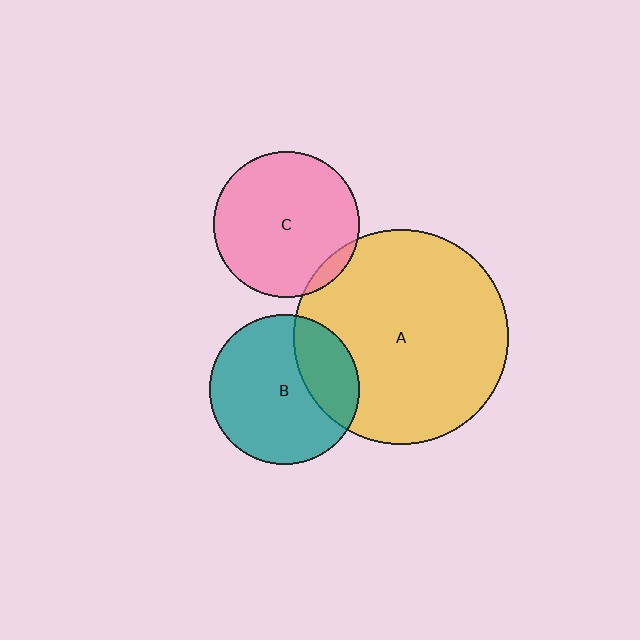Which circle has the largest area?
Circle A (yellow).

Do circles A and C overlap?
Yes.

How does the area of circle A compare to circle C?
Approximately 2.2 times.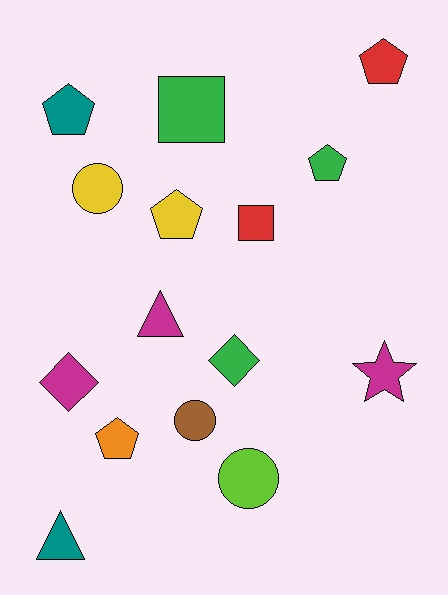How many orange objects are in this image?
There is 1 orange object.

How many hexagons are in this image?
There are no hexagons.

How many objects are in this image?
There are 15 objects.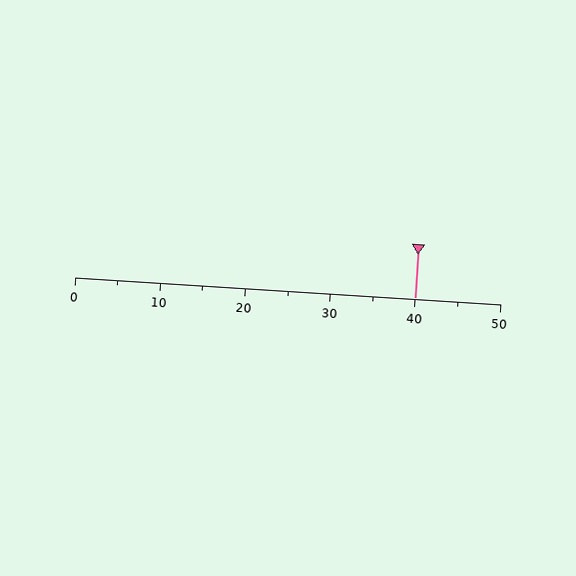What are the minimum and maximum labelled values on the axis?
The axis runs from 0 to 50.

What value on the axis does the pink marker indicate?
The marker indicates approximately 40.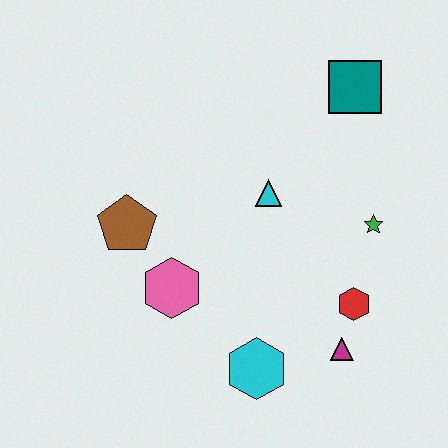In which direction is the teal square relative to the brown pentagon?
The teal square is to the right of the brown pentagon.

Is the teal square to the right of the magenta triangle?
Yes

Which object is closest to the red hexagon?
The magenta triangle is closest to the red hexagon.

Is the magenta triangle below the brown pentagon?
Yes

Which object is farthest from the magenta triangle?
The teal square is farthest from the magenta triangle.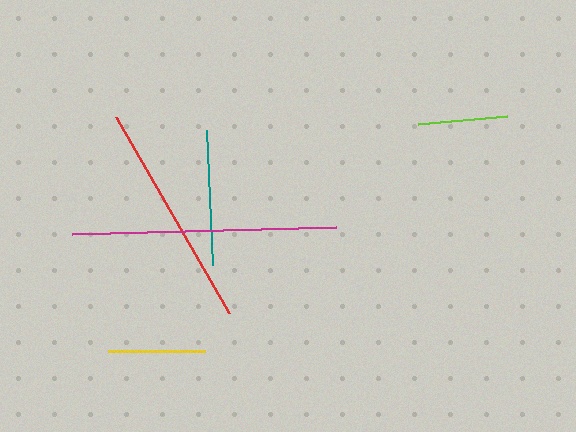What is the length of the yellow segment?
The yellow segment is approximately 96 pixels long.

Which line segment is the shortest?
The lime line is the shortest at approximately 89 pixels.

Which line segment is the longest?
The magenta line is the longest at approximately 264 pixels.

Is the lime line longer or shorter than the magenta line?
The magenta line is longer than the lime line.